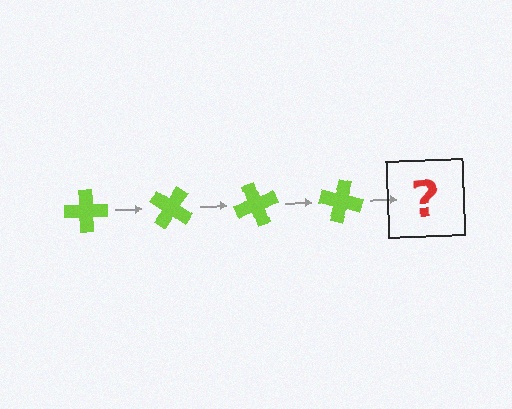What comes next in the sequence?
The next element should be a lime cross rotated 140 degrees.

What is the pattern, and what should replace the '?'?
The pattern is that the cross rotates 35 degrees each step. The '?' should be a lime cross rotated 140 degrees.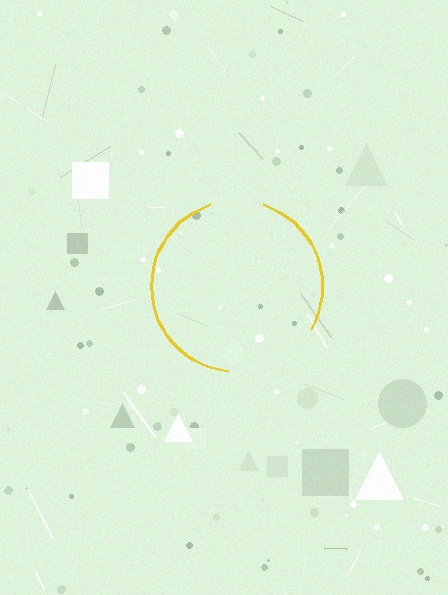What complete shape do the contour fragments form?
The contour fragments form a circle.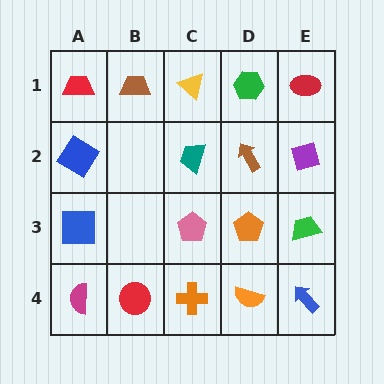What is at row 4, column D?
An orange semicircle.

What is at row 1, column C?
A yellow triangle.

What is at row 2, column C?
A teal trapezoid.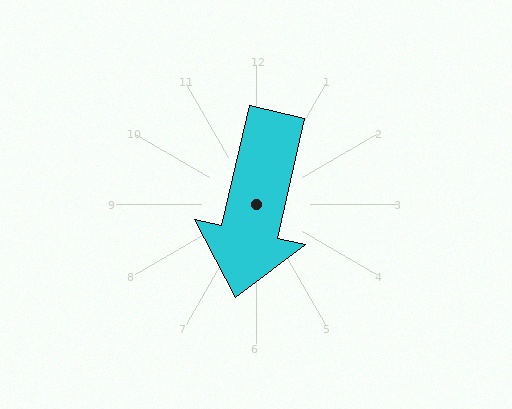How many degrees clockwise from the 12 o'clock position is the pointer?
Approximately 193 degrees.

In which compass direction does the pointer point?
South.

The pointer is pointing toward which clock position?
Roughly 6 o'clock.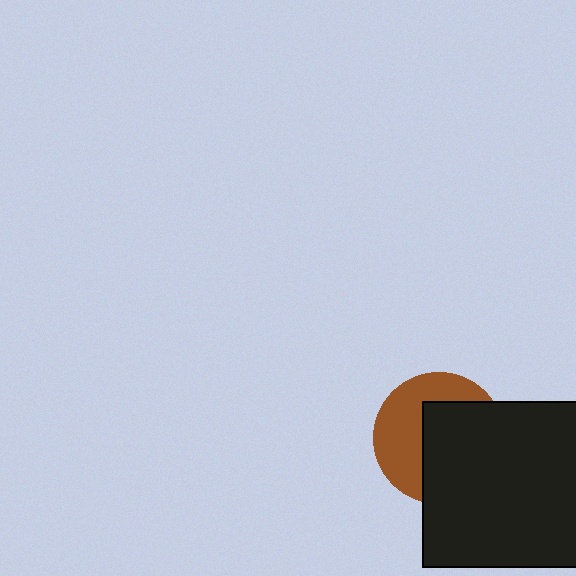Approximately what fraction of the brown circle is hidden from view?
Roughly 55% of the brown circle is hidden behind the black rectangle.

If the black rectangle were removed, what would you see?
You would see the complete brown circle.